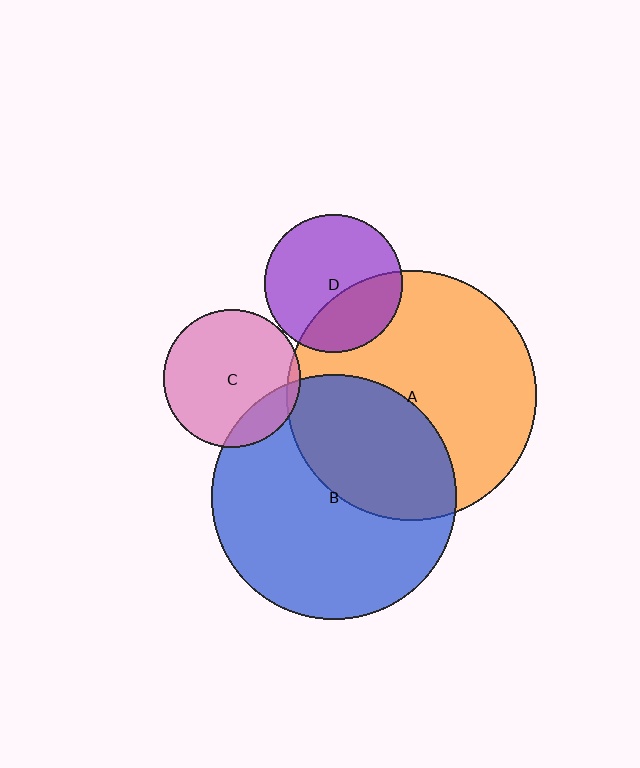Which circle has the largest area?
Circle A (orange).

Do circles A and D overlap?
Yes.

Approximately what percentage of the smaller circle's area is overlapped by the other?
Approximately 35%.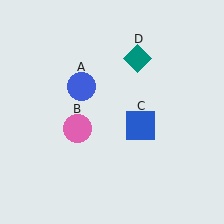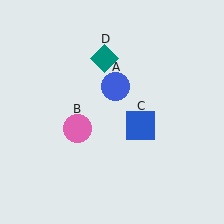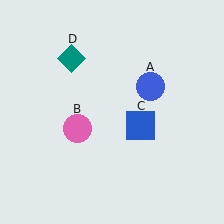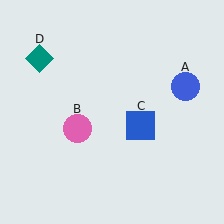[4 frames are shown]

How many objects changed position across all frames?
2 objects changed position: blue circle (object A), teal diamond (object D).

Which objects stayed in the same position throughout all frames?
Pink circle (object B) and blue square (object C) remained stationary.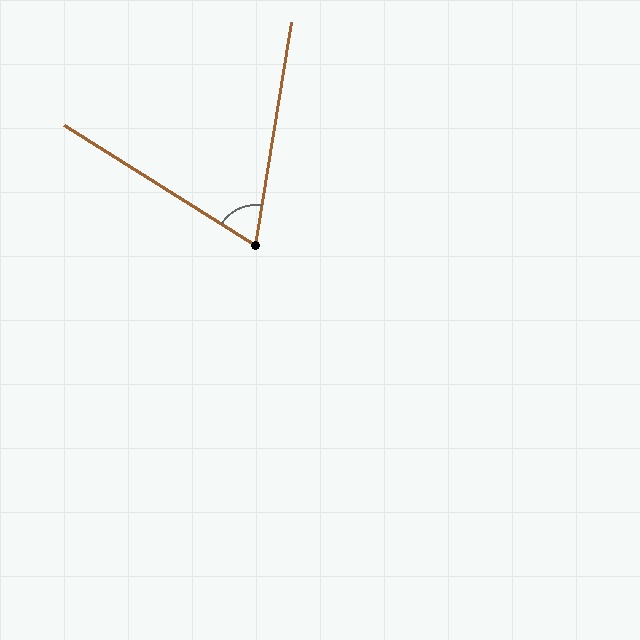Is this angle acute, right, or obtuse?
It is acute.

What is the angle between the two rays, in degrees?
Approximately 67 degrees.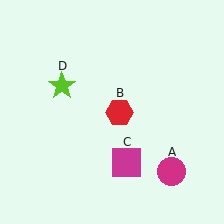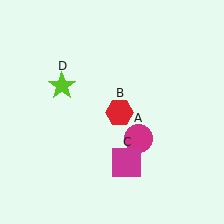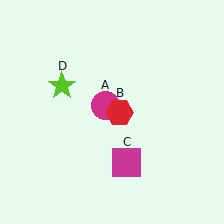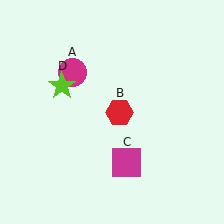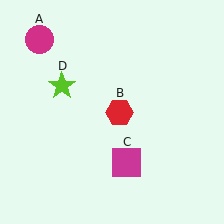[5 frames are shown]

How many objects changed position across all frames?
1 object changed position: magenta circle (object A).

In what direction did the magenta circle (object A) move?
The magenta circle (object A) moved up and to the left.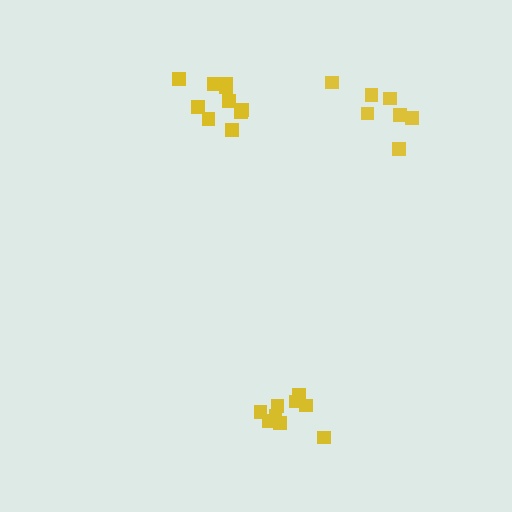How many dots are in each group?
Group 1: 10 dots, Group 2: 9 dots, Group 3: 7 dots (26 total).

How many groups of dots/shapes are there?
There are 3 groups.